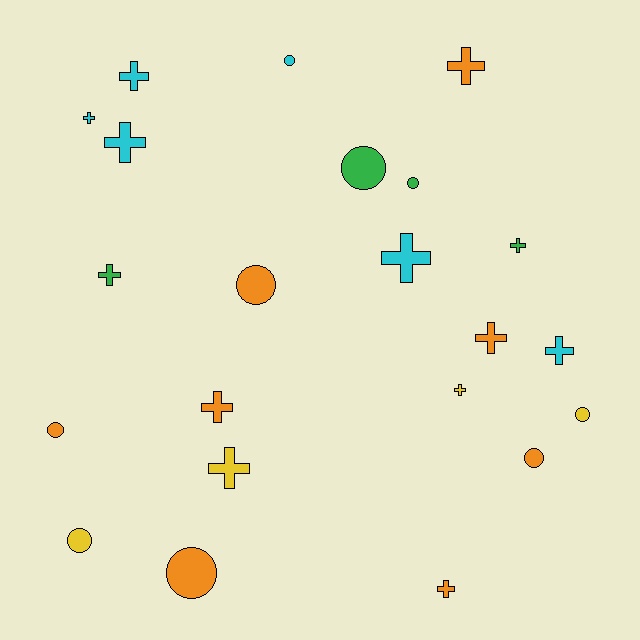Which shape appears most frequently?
Cross, with 13 objects.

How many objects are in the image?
There are 22 objects.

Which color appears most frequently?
Orange, with 8 objects.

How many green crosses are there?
There are 2 green crosses.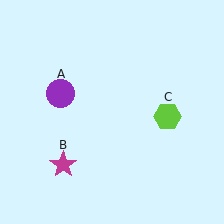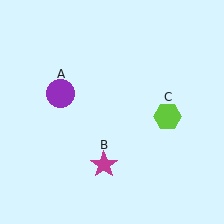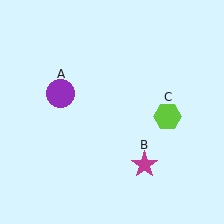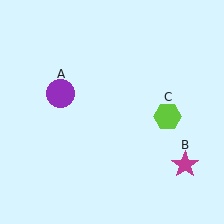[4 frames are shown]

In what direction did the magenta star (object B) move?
The magenta star (object B) moved right.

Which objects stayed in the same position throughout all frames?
Purple circle (object A) and lime hexagon (object C) remained stationary.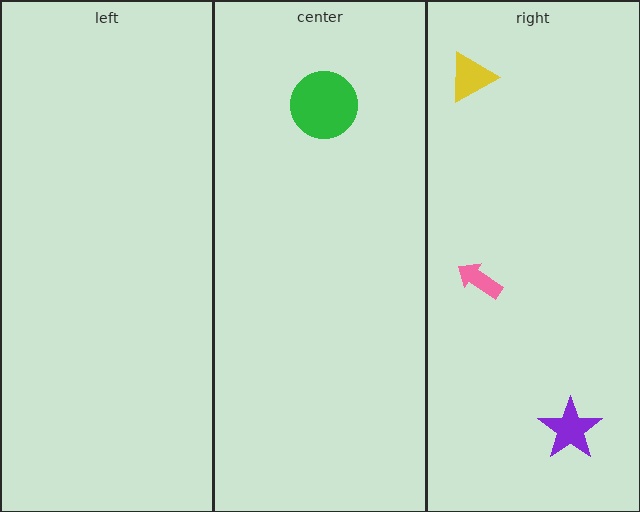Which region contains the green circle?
The center region.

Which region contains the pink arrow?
The right region.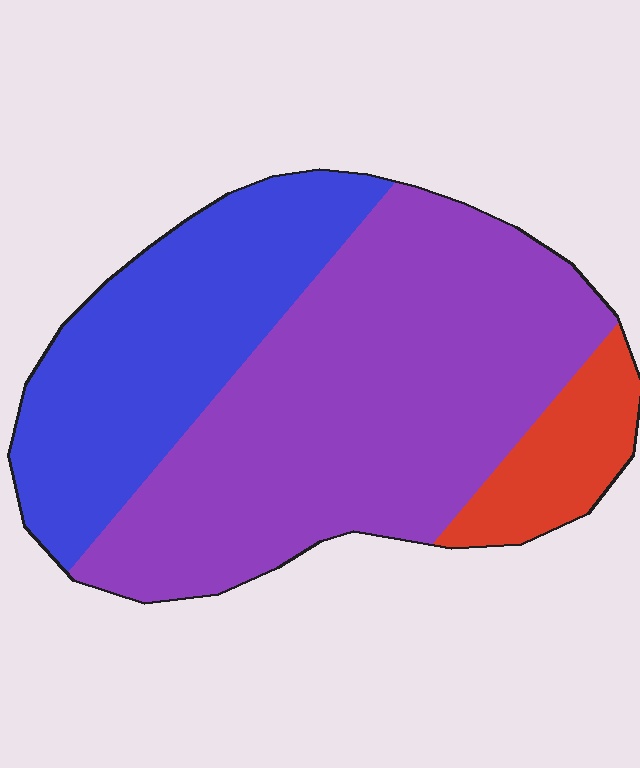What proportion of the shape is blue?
Blue covers roughly 30% of the shape.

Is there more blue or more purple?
Purple.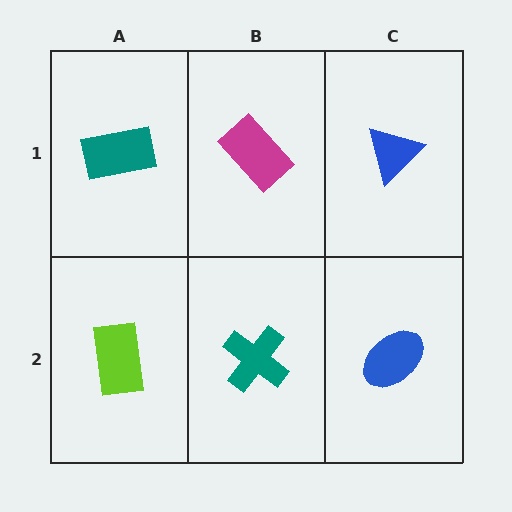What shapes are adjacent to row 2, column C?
A blue triangle (row 1, column C), a teal cross (row 2, column B).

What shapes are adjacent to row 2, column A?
A teal rectangle (row 1, column A), a teal cross (row 2, column B).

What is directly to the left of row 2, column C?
A teal cross.